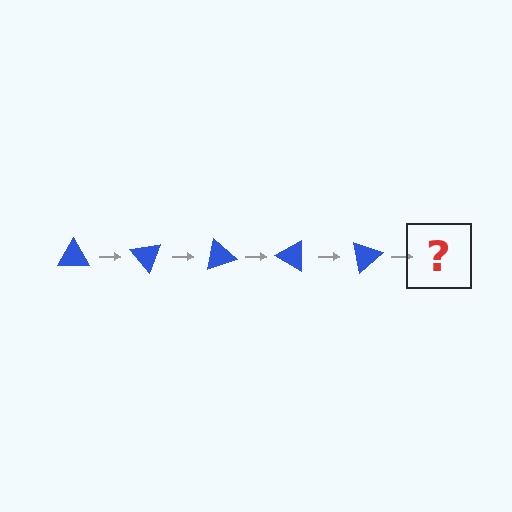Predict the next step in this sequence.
The next step is a blue triangle rotated 250 degrees.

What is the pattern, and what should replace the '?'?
The pattern is that the triangle rotates 50 degrees each step. The '?' should be a blue triangle rotated 250 degrees.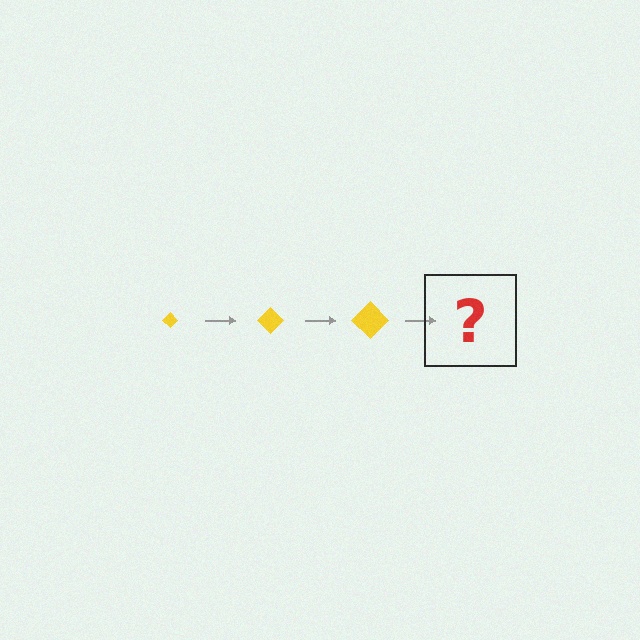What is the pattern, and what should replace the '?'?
The pattern is that the diamond gets progressively larger each step. The '?' should be a yellow diamond, larger than the previous one.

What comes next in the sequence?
The next element should be a yellow diamond, larger than the previous one.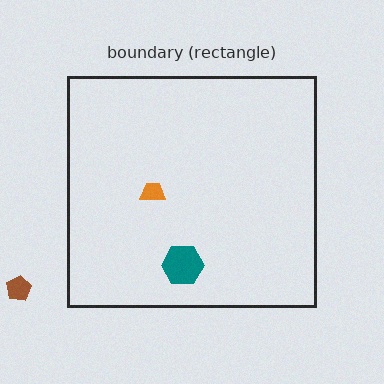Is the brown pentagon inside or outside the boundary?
Outside.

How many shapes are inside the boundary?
2 inside, 1 outside.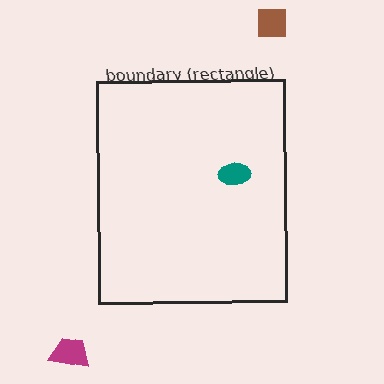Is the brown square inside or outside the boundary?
Outside.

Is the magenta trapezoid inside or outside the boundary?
Outside.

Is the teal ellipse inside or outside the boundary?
Inside.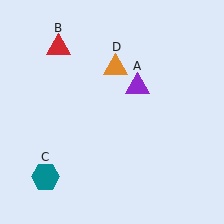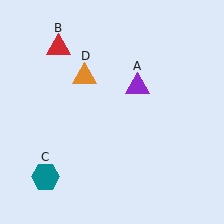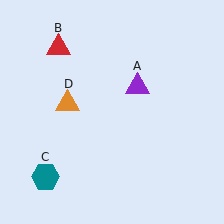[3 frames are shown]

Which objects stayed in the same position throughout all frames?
Purple triangle (object A) and red triangle (object B) and teal hexagon (object C) remained stationary.